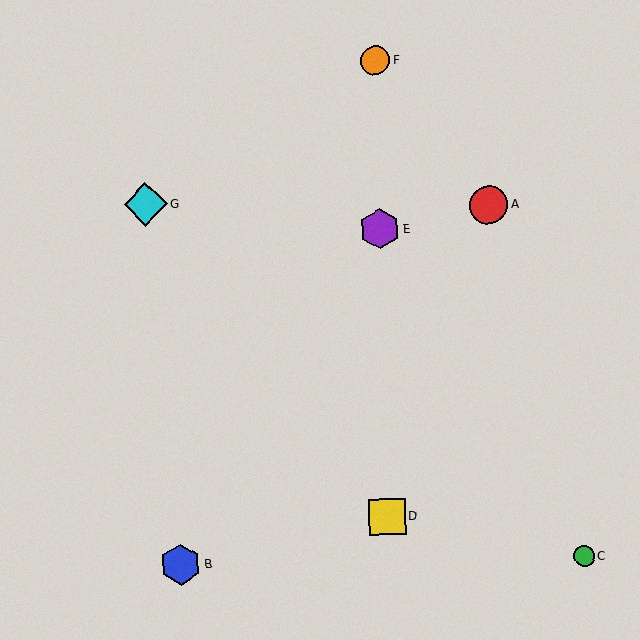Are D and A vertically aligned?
No, D is at x≈387 and A is at x≈489.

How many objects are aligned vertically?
3 objects (D, E, F) are aligned vertically.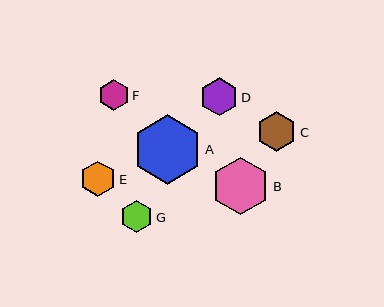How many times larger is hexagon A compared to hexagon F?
Hexagon A is approximately 2.2 times the size of hexagon F.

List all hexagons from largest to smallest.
From largest to smallest: A, B, C, D, E, G, F.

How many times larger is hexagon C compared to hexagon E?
Hexagon C is approximately 1.1 times the size of hexagon E.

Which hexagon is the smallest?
Hexagon F is the smallest with a size of approximately 31 pixels.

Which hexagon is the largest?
Hexagon A is the largest with a size of approximately 69 pixels.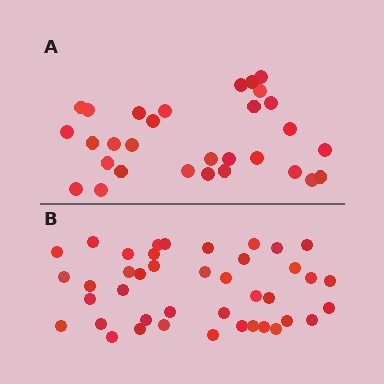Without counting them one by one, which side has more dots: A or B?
Region B (the bottom region) has more dots.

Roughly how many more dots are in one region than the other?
Region B has roughly 12 or so more dots than region A.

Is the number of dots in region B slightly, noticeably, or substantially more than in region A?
Region B has noticeably more, but not dramatically so. The ratio is roughly 1.4 to 1.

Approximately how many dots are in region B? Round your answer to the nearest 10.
About 40 dots. (The exact count is 41, which rounds to 40.)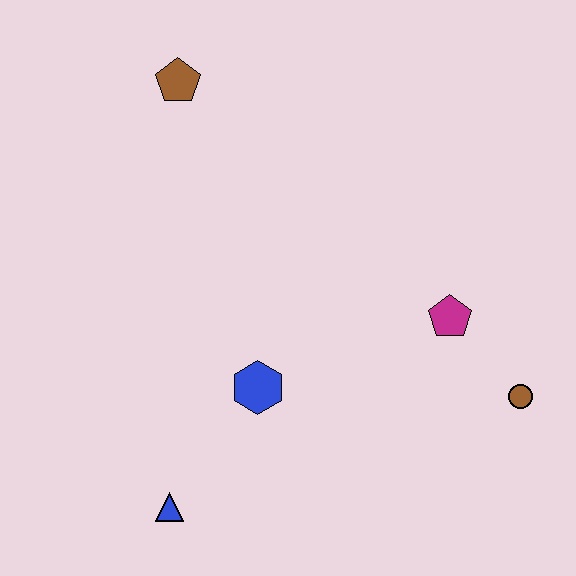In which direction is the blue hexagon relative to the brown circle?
The blue hexagon is to the left of the brown circle.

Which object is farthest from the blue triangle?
The brown pentagon is farthest from the blue triangle.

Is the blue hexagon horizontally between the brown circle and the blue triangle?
Yes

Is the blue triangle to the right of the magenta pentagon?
No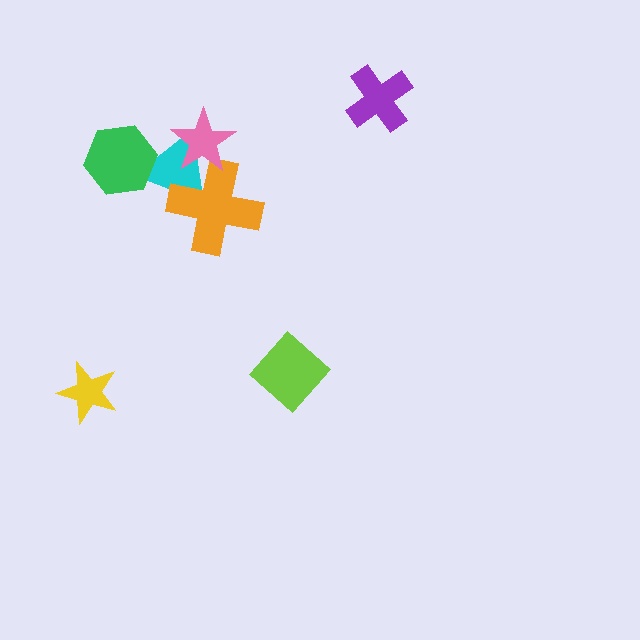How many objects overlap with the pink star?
2 objects overlap with the pink star.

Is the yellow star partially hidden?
No, no other shape covers it.